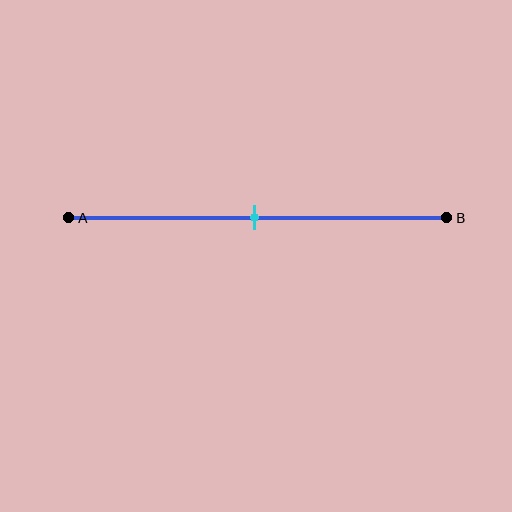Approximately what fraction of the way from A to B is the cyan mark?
The cyan mark is approximately 50% of the way from A to B.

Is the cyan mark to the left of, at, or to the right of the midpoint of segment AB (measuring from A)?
The cyan mark is approximately at the midpoint of segment AB.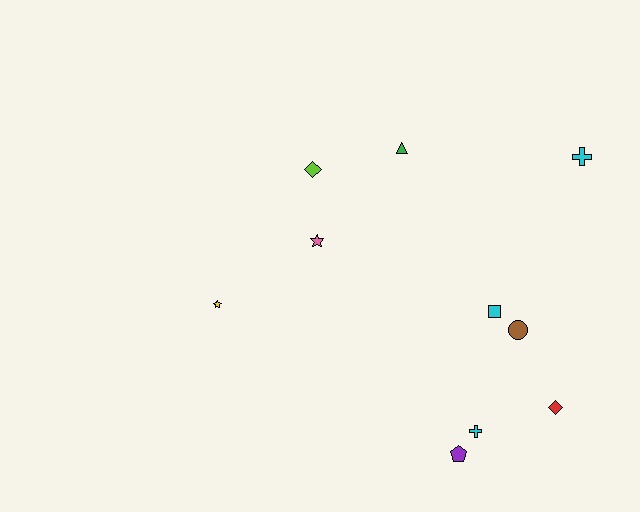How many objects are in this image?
There are 10 objects.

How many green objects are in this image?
There is 1 green object.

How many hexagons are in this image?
There are no hexagons.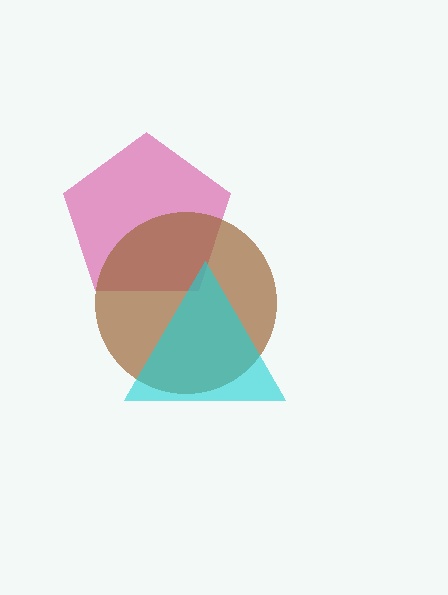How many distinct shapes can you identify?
There are 3 distinct shapes: a magenta pentagon, a brown circle, a cyan triangle.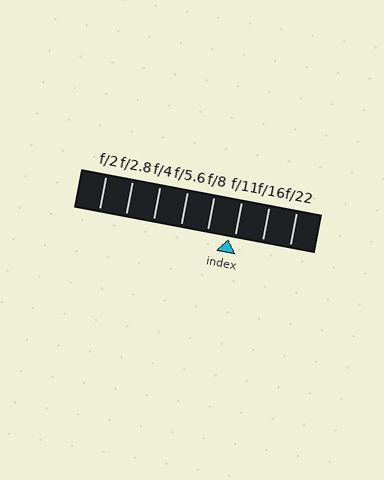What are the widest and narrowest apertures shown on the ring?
The widest aperture shown is f/2 and the narrowest is f/22.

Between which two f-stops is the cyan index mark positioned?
The index mark is between f/8 and f/11.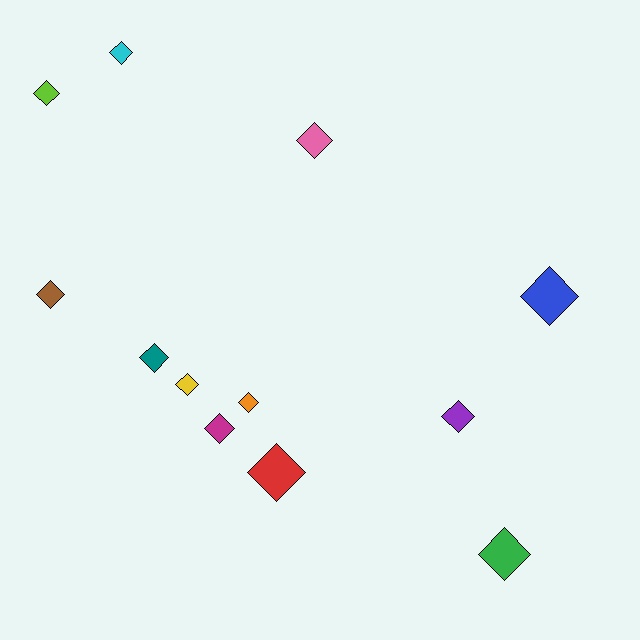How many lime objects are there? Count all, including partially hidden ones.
There is 1 lime object.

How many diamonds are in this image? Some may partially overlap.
There are 12 diamonds.